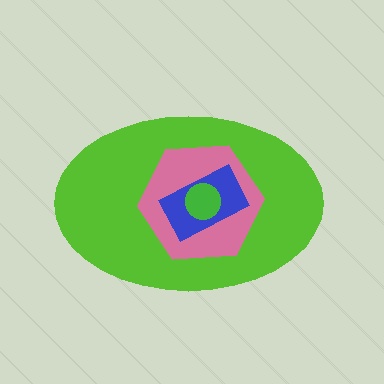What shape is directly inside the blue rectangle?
The green circle.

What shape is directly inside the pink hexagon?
The blue rectangle.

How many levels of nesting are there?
4.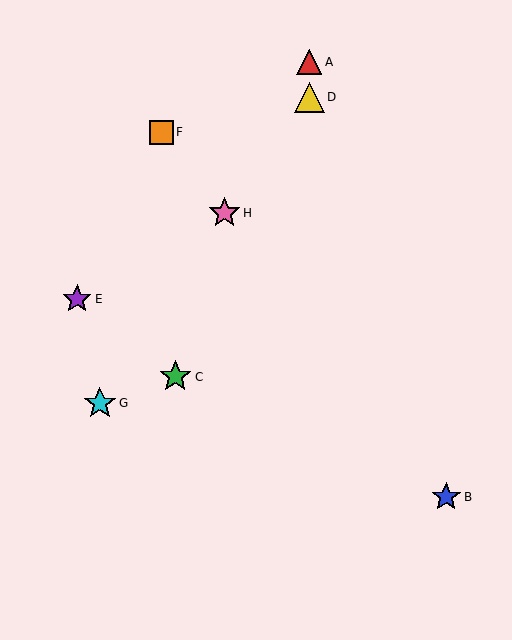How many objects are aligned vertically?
2 objects (A, D) are aligned vertically.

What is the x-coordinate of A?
Object A is at x≈309.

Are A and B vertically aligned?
No, A is at x≈309 and B is at x≈446.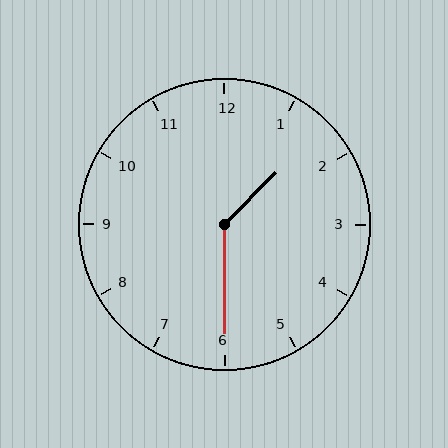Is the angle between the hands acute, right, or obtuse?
It is obtuse.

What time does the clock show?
1:30.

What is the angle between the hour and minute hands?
Approximately 135 degrees.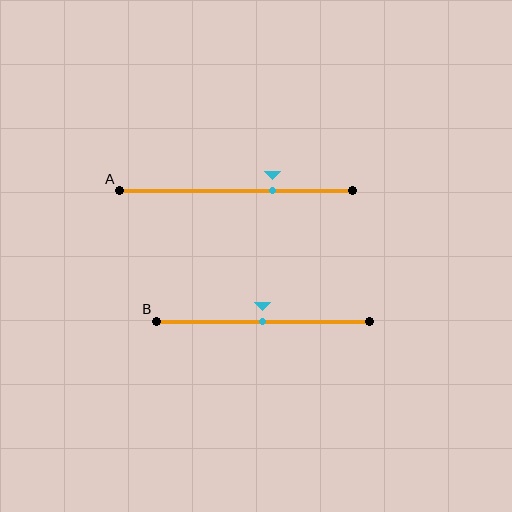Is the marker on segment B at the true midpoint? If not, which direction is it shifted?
Yes, the marker on segment B is at the true midpoint.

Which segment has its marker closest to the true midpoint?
Segment B has its marker closest to the true midpoint.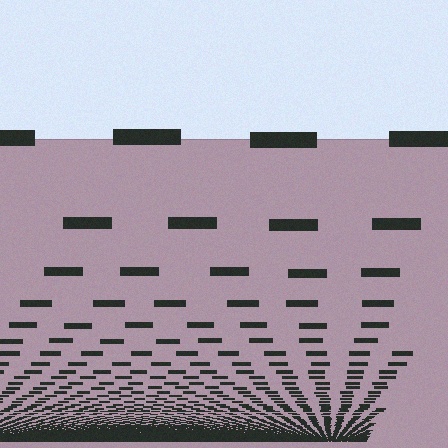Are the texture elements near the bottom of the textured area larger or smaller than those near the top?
Smaller. The gradient is inverted — elements near the bottom are smaller and denser.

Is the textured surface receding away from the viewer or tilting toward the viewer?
The surface appears to tilt toward the viewer. Texture elements get larger and sparser toward the top.